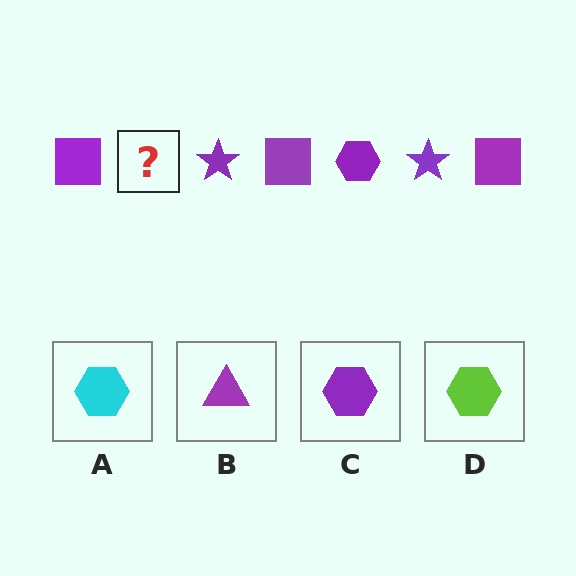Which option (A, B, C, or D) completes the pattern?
C.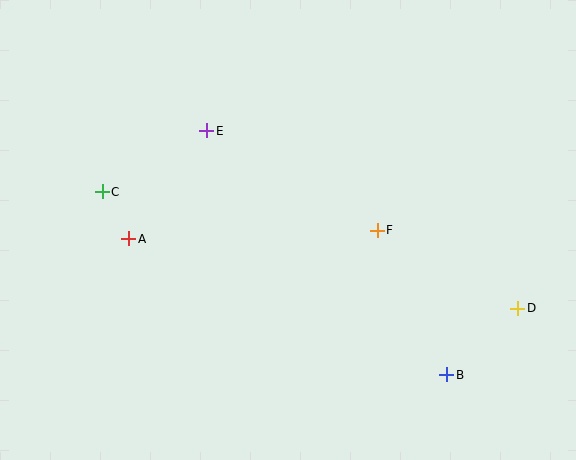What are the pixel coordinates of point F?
Point F is at (377, 230).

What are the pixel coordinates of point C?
Point C is at (102, 192).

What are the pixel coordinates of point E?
Point E is at (207, 131).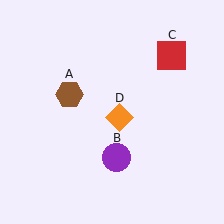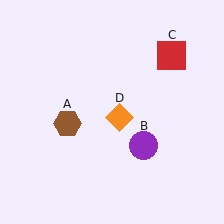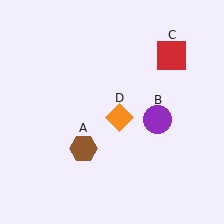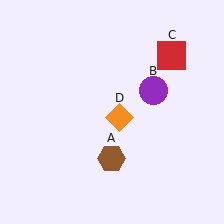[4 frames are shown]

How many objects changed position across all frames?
2 objects changed position: brown hexagon (object A), purple circle (object B).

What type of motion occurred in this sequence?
The brown hexagon (object A), purple circle (object B) rotated counterclockwise around the center of the scene.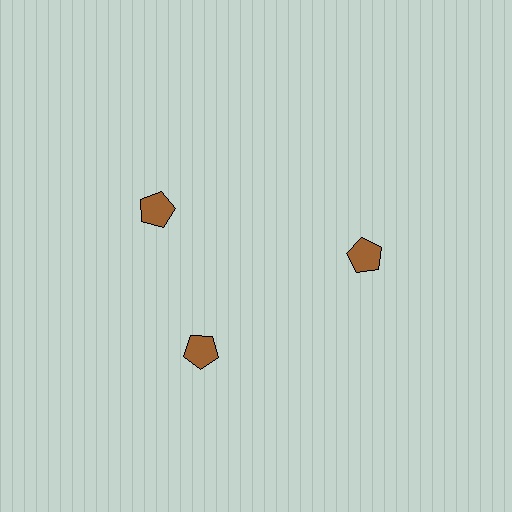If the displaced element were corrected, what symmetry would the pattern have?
It would have 3-fold rotational symmetry — the pattern would map onto itself every 120 degrees.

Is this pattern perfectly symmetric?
No. The 3 brown pentagons are arranged in a ring, but one element near the 11 o'clock position is rotated out of alignment along the ring, breaking the 3-fold rotational symmetry.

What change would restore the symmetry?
The symmetry would be restored by rotating it back into even spacing with its neighbors so that all 3 pentagons sit at equal angles and equal distance from the center.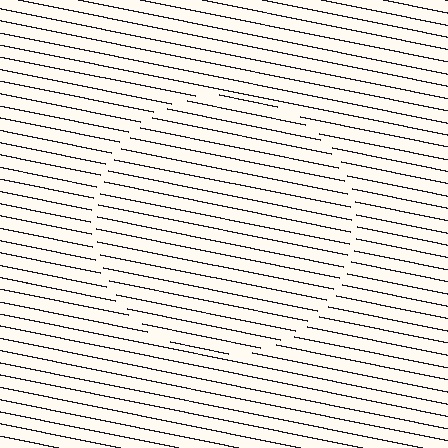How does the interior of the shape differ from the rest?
The interior of the shape contains the same grating, shifted by half a period — the contour is defined by the phase discontinuity where line-ends from the inner and outer gratings abut.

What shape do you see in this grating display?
An illusory circle. The interior of the shape contains the same grating, shifted by half a period — the contour is defined by the phase discontinuity where line-ends from the inner and outer gratings abut.